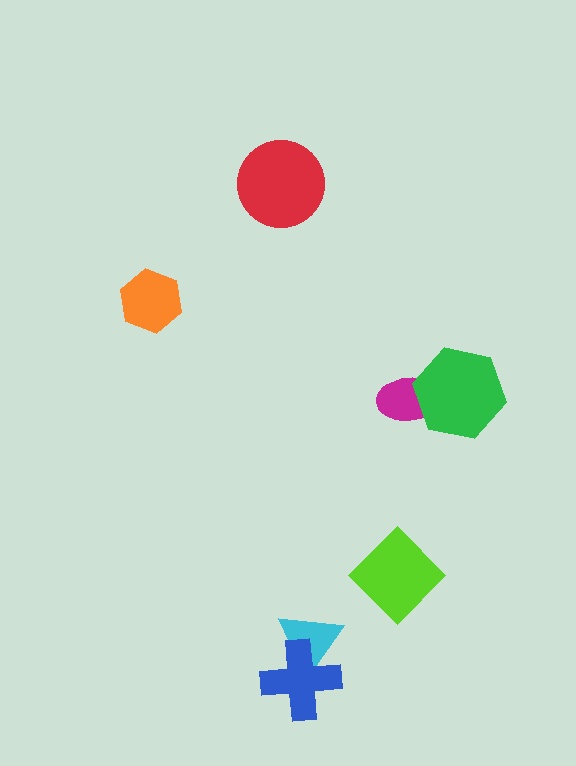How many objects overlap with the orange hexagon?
0 objects overlap with the orange hexagon.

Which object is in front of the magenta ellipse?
The green hexagon is in front of the magenta ellipse.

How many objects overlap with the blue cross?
1 object overlaps with the blue cross.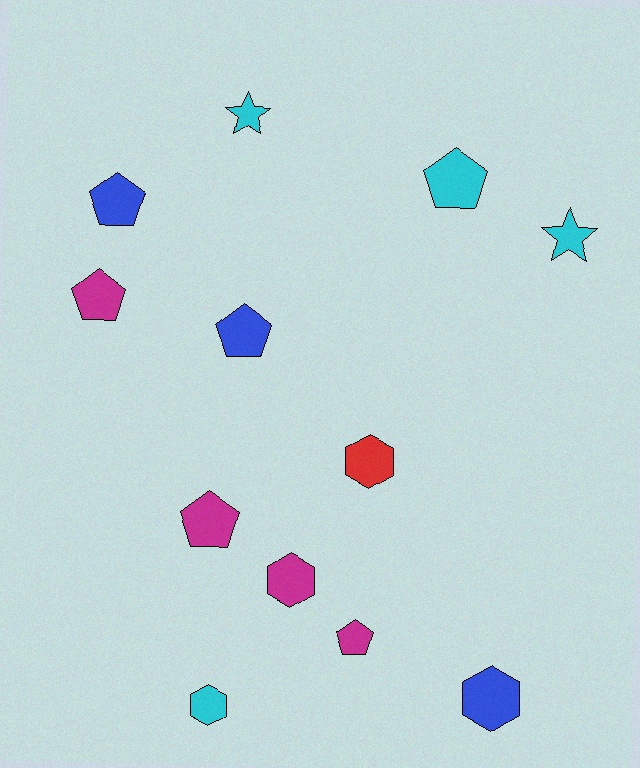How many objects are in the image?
There are 12 objects.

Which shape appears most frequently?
Pentagon, with 6 objects.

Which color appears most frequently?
Cyan, with 4 objects.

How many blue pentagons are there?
There are 2 blue pentagons.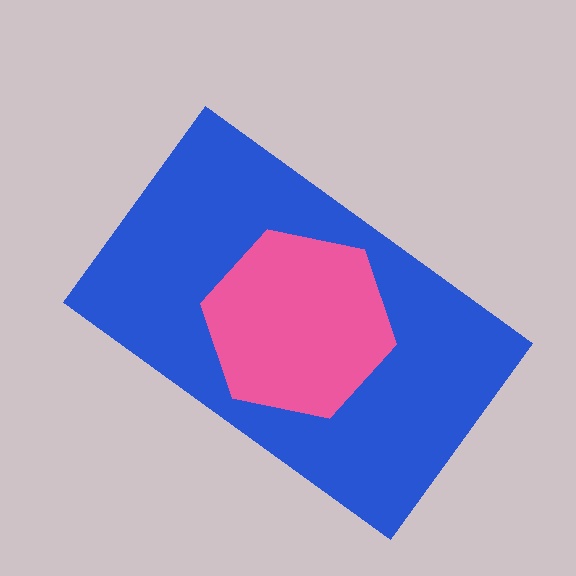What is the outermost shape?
The blue rectangle.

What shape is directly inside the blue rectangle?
The pink hexagon.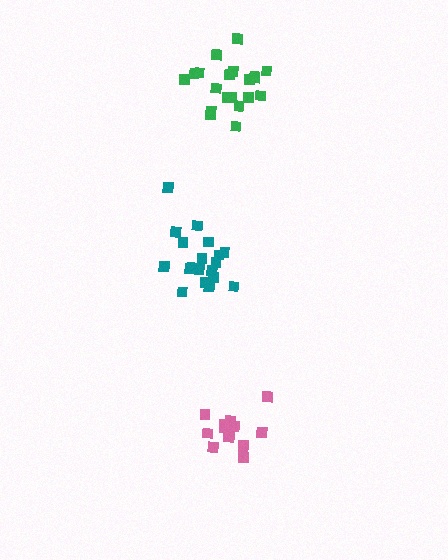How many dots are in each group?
Group 1: 15 dots, Group 2: 19 dots, Group 3: 20 dots (54 total).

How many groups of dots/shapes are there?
There are 3 groups.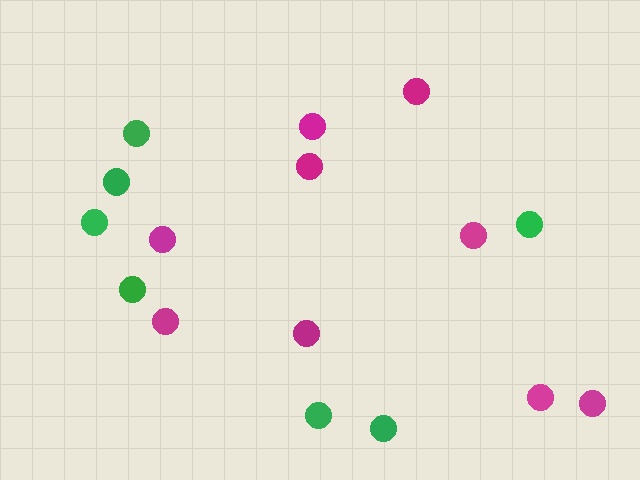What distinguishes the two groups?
There are 2 groups: one group of magenta circles (9) and one group of green circles (7).